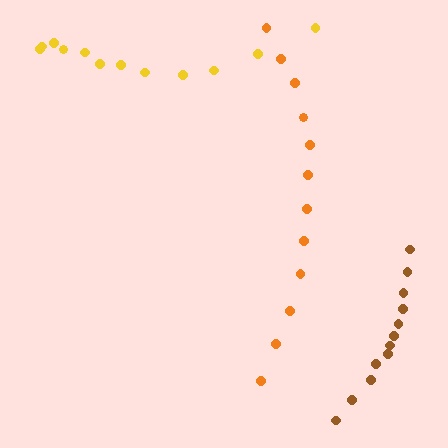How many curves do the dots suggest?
There are 3 distinct paths.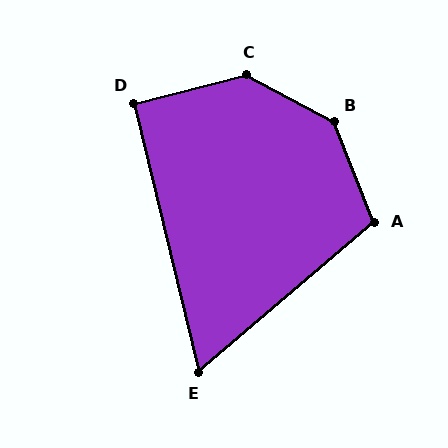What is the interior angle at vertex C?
Approximately 138 degrees (obtuse).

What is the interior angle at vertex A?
Approximately 109 degrees (obtuse).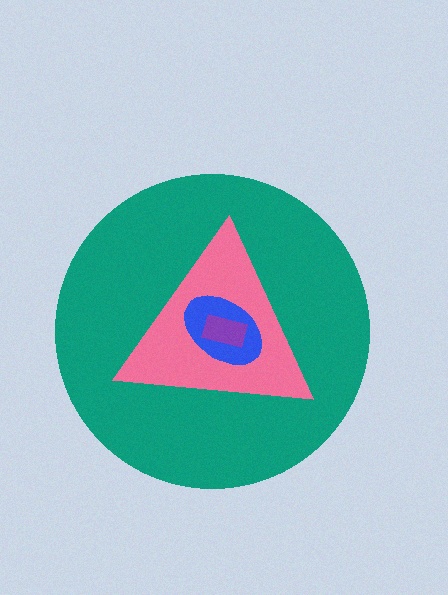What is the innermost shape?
The purple rectangle.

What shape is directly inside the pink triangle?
The blue ellipse.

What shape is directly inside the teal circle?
The pink triangle.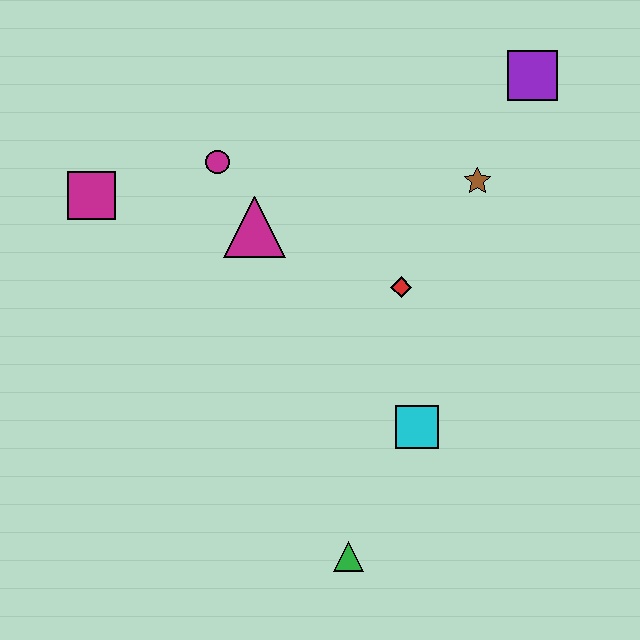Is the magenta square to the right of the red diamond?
No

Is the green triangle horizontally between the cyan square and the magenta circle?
Yes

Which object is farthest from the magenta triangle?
The green triangle is farthest from the magenta triangle.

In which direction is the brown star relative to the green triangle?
The brown star is above the green triangle.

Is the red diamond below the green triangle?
No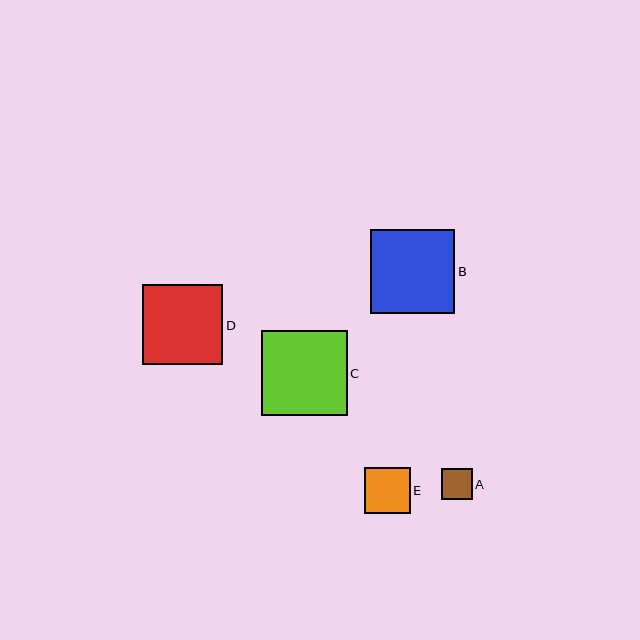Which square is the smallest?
Square A is the smallest with a size of approximately 31 pixels.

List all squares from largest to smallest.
From largest to smallest: C, B, D, E, A.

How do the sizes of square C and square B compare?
Square C and square B are approximately the same size.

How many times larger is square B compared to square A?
Square B is approximately 2.7 times the size of square A.